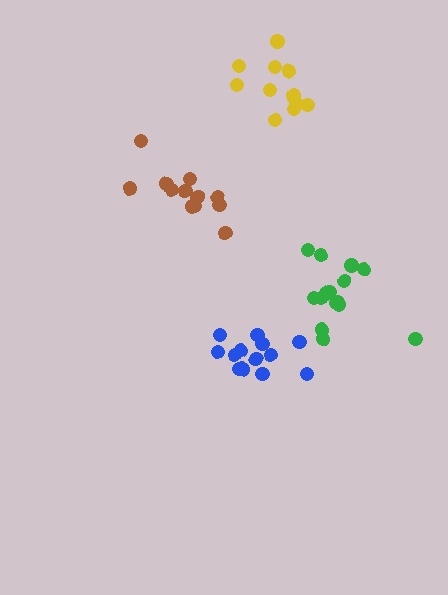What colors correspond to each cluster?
The clusters are colored: green, yellow, brown, blue.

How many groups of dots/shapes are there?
There are 4 groups.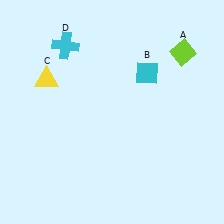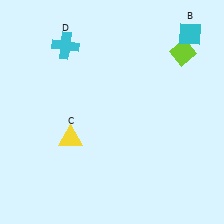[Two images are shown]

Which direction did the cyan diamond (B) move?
The cyan diamond (B) moved right.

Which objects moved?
The objects that moved are: the cyan diamond (B), the yellow triangle (C).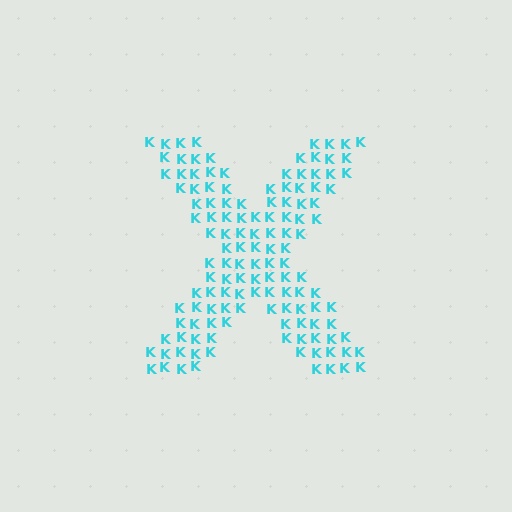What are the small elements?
The small elements are letter K's.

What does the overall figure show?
The overall figure shows the letter X.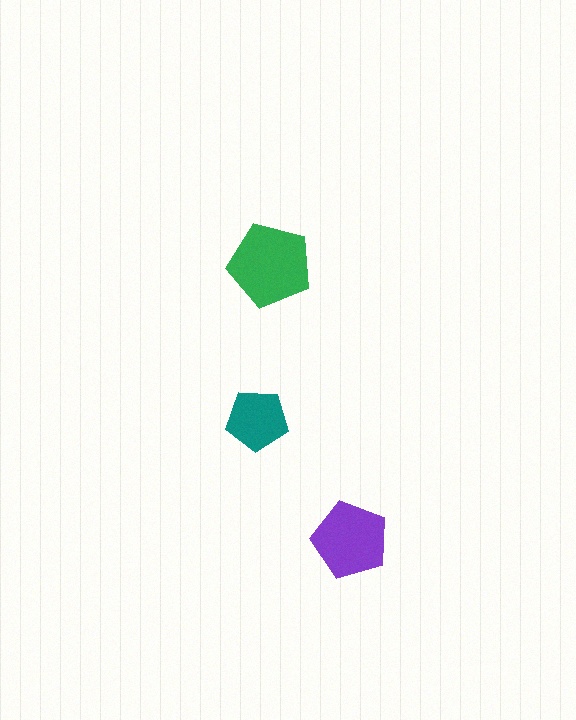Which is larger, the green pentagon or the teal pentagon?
The green one.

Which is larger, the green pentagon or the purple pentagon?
The green one.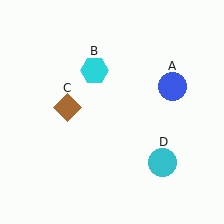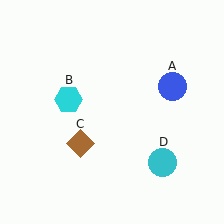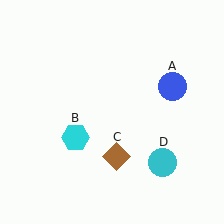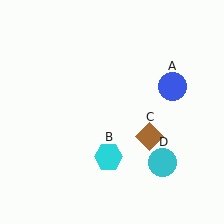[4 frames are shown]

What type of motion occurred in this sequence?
The cyan hexagon (object B), brown diamond (object C) rotated counterclockwise around the center of the scene.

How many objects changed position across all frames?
2 objects changed position: cyan hexagon (object B), brown diamond (object C).